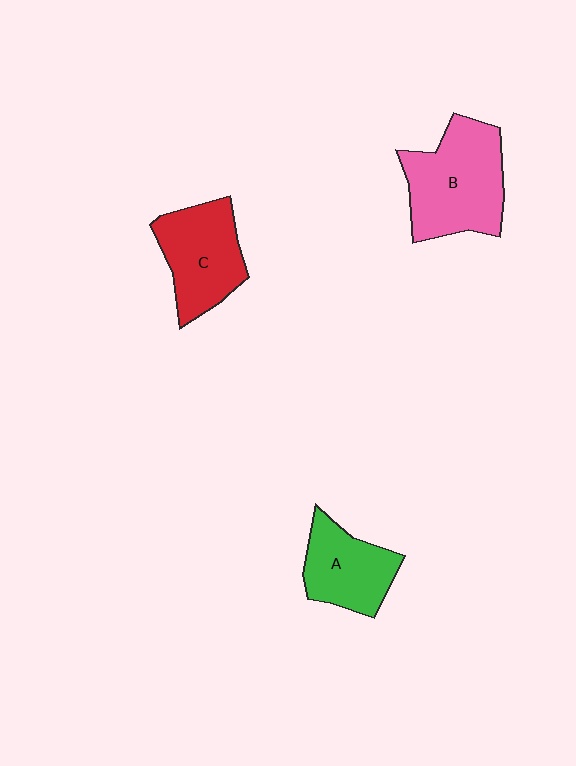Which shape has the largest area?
Shape B (pink).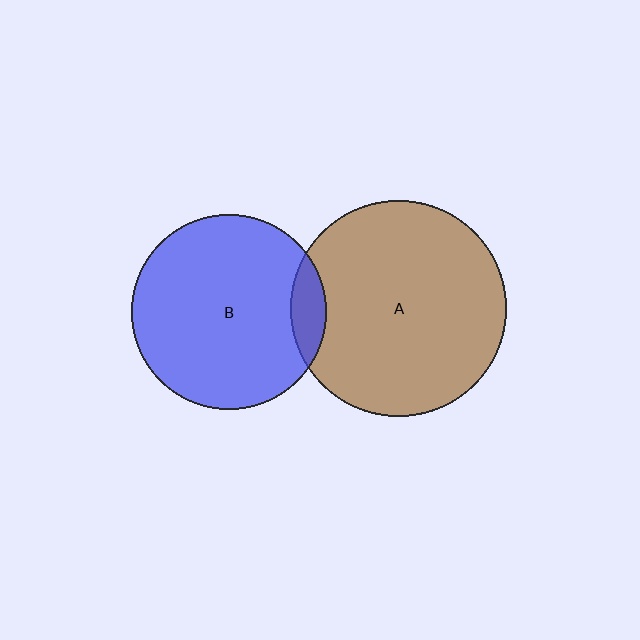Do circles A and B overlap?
Yes.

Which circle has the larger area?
Circle A (brown).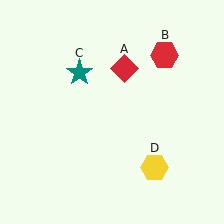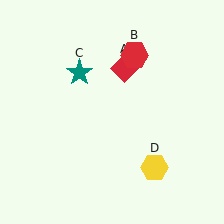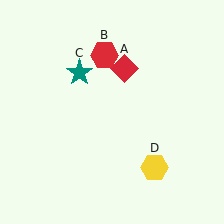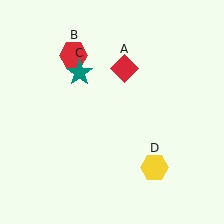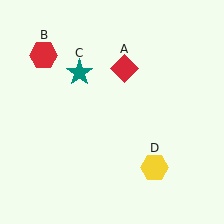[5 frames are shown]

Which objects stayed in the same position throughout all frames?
Red diamond (object A) and teal star (object C) and yellow hexagon (object D) remained stationary.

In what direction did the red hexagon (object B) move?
The red hexagon (object B) moved left.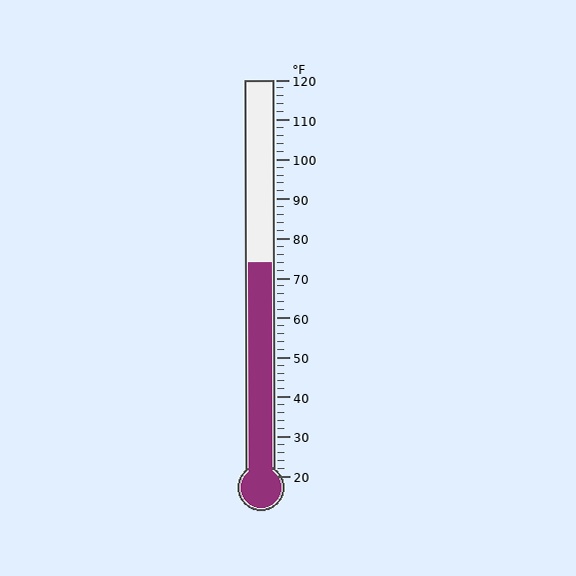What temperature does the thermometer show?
The thermometer shows approximately 74°F.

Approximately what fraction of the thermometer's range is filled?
The thermometer is filled to approximately 55% of its range.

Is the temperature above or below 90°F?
The temperature is below 90°F.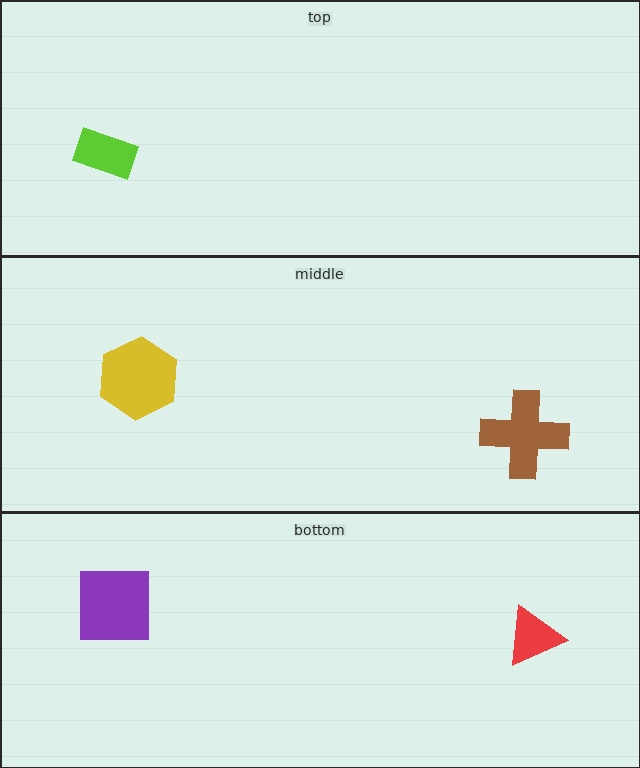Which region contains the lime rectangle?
The top region.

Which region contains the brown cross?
The middle region.